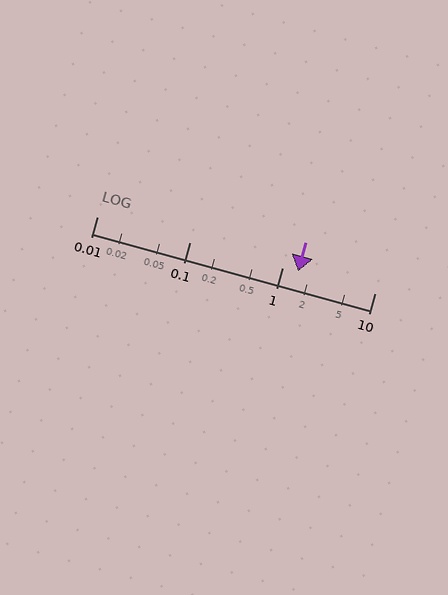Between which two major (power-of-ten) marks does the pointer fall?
The pointer is between 1 and 10.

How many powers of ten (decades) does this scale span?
The scale spans 3 decades, from 0.01 to 10.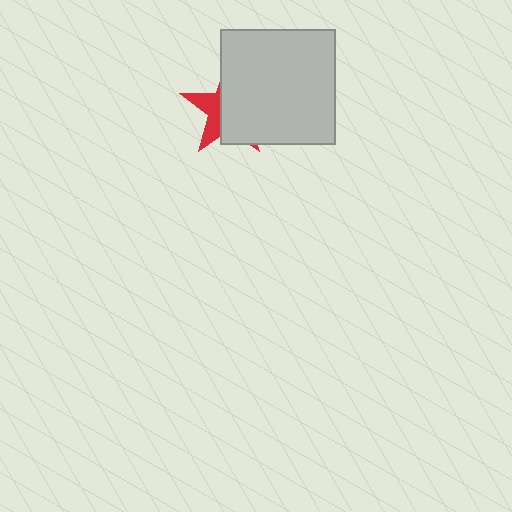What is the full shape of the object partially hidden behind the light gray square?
The partially hidden object is a red star.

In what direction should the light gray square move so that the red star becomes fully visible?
The light gray square should move right. That is the shortest direction to clear the overlap and leave the red star fully visible.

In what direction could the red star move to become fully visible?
The red star could move left. That would shift it out from behind the light gray square entirely.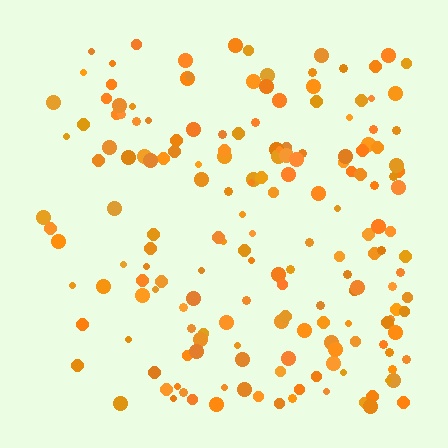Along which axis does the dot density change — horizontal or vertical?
Horizontal.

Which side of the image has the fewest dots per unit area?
The left.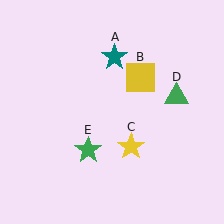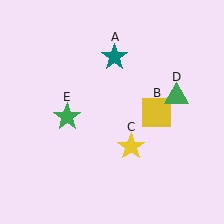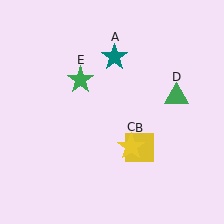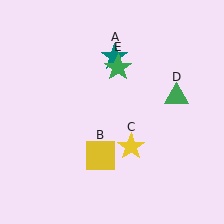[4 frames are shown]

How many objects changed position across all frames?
2 objects changed position: yellow square (object B), green star (object E).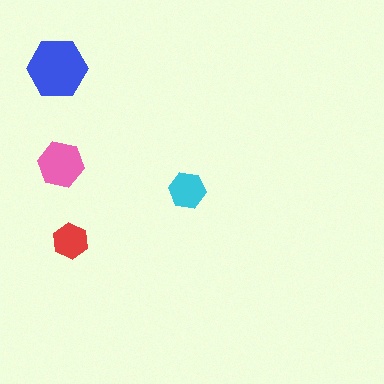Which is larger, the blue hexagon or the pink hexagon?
The blue one.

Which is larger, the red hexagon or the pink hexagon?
The pink one.